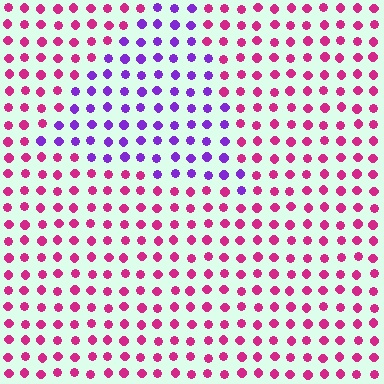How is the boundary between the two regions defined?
The boundary is defined purely by a slight shift in hue (about 54 degrees). Spacing, size, and orientation are identical on both sides.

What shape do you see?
I see a triangle.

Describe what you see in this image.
The image is filled with small magenta elements in a uniform arrangement. A triangle-shaped region is visible where the elements are tinted to a slightly different hue, forming a subtle color boundary.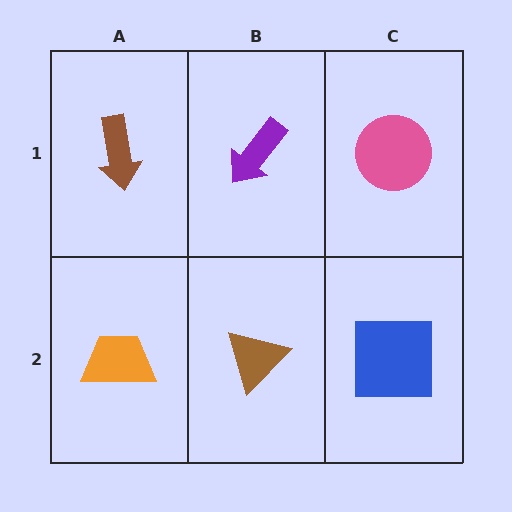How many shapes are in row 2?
3 shapes.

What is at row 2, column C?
A blue square.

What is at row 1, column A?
A brown arrow.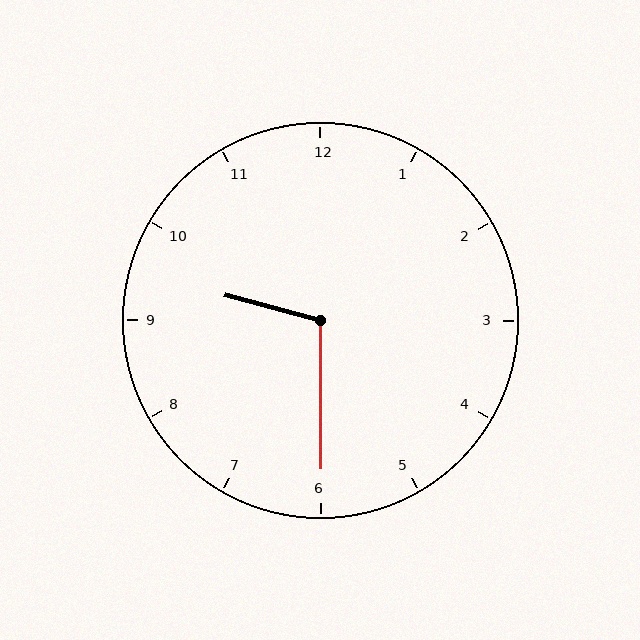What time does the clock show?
9:30.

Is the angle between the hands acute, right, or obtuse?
It is obtuse.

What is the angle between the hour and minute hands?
Approximately 105 degrees.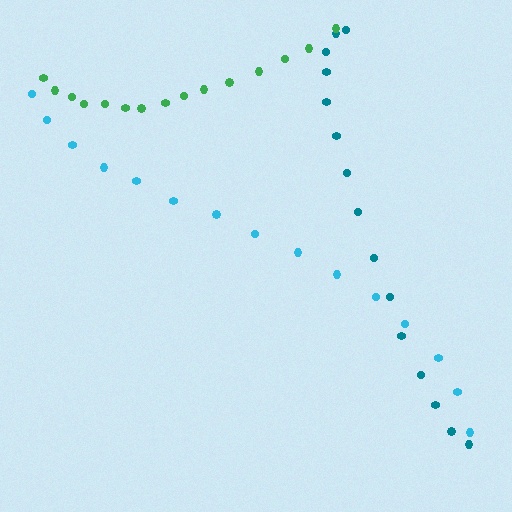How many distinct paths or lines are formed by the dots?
There are 3 distinct paths.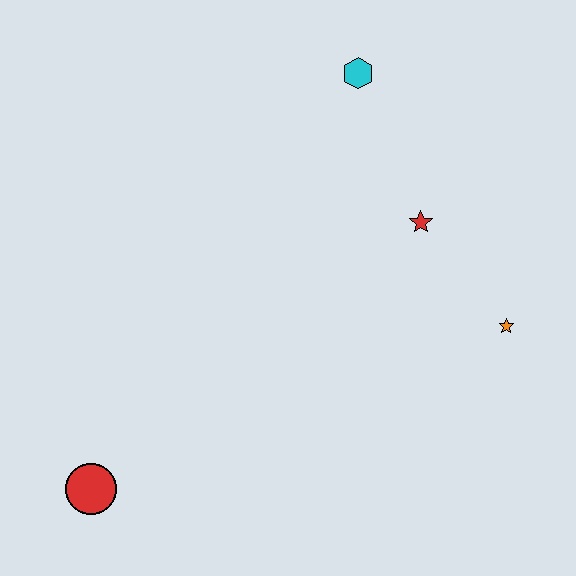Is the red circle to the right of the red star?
No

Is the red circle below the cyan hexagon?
Yes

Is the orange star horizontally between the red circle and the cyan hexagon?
No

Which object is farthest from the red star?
The red circle is farthest from the red star.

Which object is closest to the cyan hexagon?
The red star is closest to the cyan hexagon.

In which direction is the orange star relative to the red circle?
The orange star is to the right of the red circle.